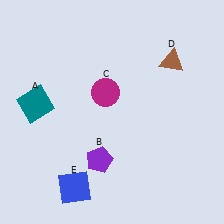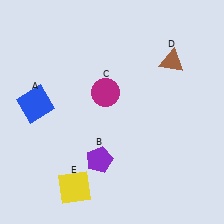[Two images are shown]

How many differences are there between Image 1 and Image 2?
There are 2 differences between the two images.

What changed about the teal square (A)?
In Image 1, A is teal. In Image 2, it changed to blue.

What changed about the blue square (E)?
In Image 1, E is blue. In Image 2, it changed to yellow.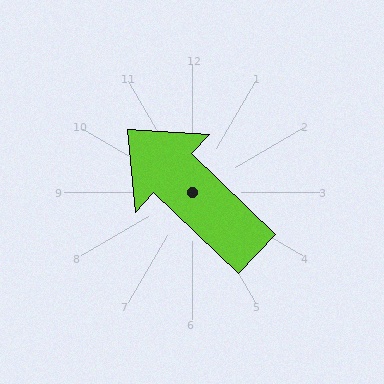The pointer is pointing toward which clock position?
Roughly 10 o'clock.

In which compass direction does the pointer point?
Northwest.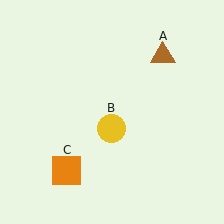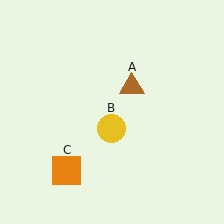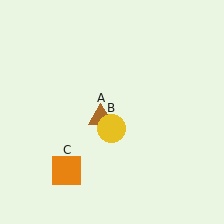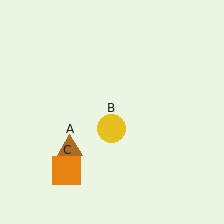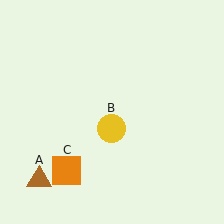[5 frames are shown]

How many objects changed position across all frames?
1 object changed position: brown triangle (object A).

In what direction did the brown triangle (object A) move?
The brown triangle (object A) moved down and to the left.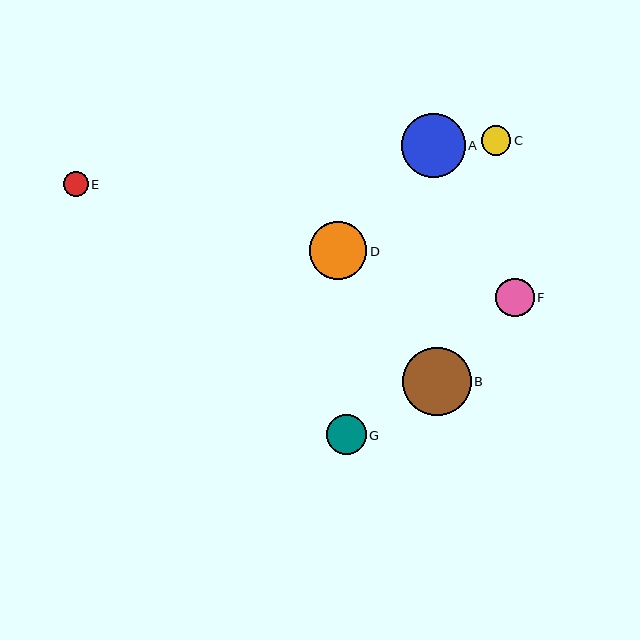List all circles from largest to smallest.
From largest to smallest: B, A, D, G, F, C, E.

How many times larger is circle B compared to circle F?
Circle B is approximately 1.8 times the size of circle F.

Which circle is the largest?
Circle B is the largest with a size of approximately 69 pixels.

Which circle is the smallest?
Circle E is the smallest with a size of approximately 25 pixels.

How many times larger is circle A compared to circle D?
Circle A is approximately 1.1 times the size of circle D.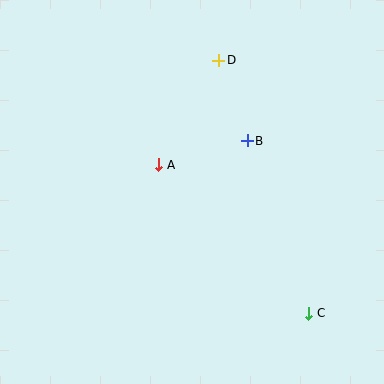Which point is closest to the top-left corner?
Point D is closest to the top-left corner.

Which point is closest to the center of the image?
Point A at (159, 165) is closest to the center.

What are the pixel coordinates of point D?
Point D is at (219, 60).